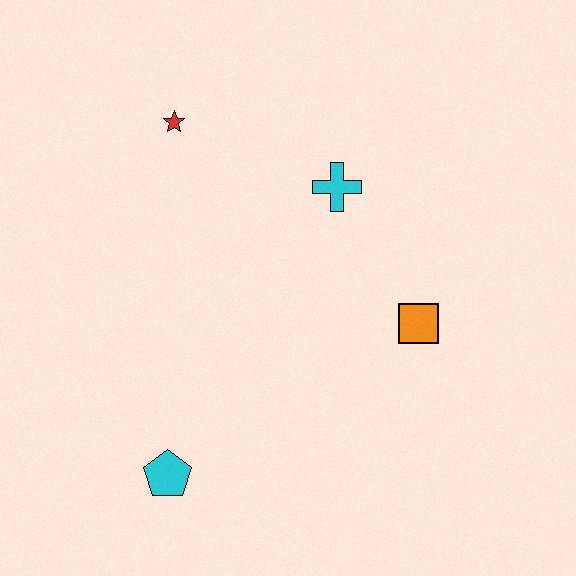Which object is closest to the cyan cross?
The orange square is closest to the cyan cross.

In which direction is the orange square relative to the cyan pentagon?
The orange square is to the right of the cyan pentagon.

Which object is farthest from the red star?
The cyan pentagon is farthest from the red star.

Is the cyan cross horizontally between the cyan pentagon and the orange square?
Yes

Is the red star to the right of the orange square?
No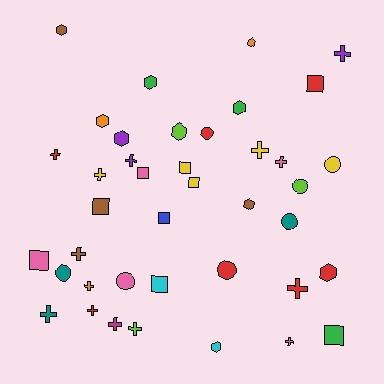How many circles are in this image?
There are 7 circles.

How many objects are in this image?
There are 40 objects.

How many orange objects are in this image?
There are 3 orange objects.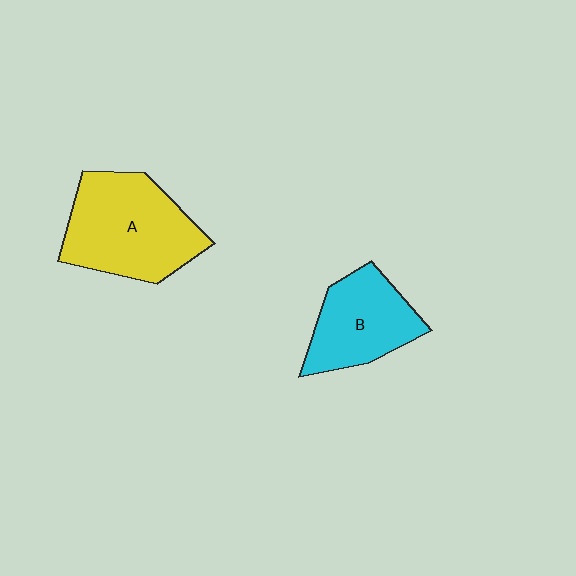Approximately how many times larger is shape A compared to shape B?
Approximately 1.4 times.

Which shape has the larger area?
Shape A (yellow).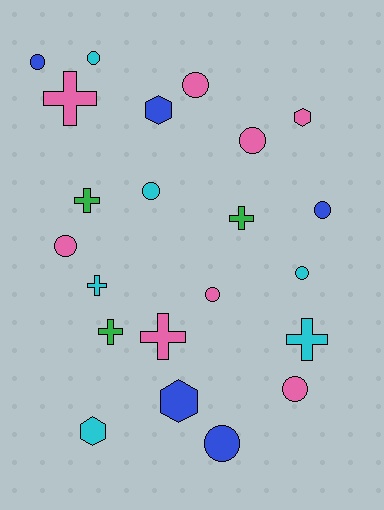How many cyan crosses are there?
There are 2 cyan crosses.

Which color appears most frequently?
Pink, with 8 objects.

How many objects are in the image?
There are 22 objects.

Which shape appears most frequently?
Circle, with 11 objects.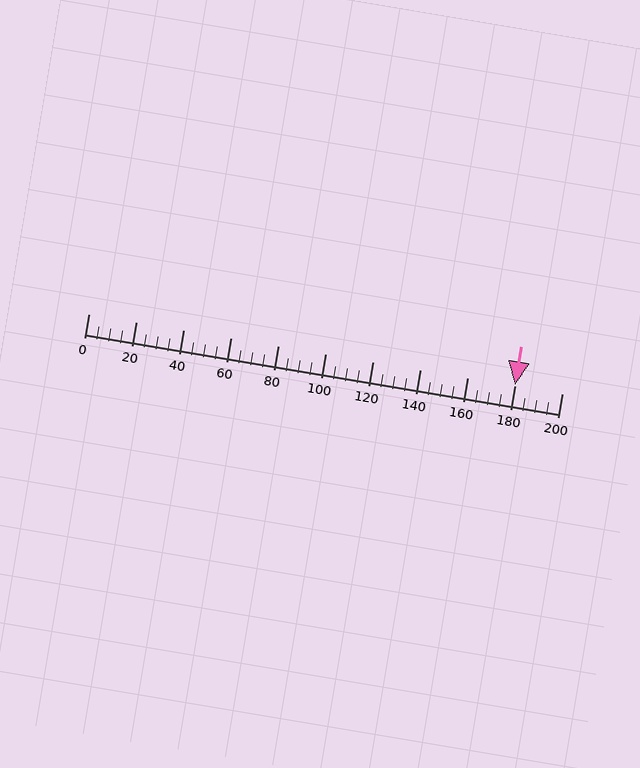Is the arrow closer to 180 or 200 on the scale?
The arrow is closer to 180.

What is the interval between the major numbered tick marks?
The major tick marks are spaced 20 units apart.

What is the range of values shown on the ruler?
The ruler shows values from 0 to 200.